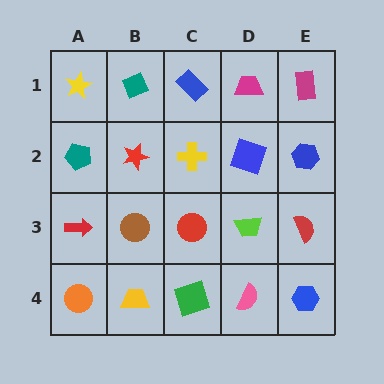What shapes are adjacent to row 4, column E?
A red semicircle (row 3, column E), a pink semicircle (row 4, column D).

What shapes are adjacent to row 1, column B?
A red star (row 2, column B), a yellow star (row 1, column A), a blue rectangle (row 1, column C).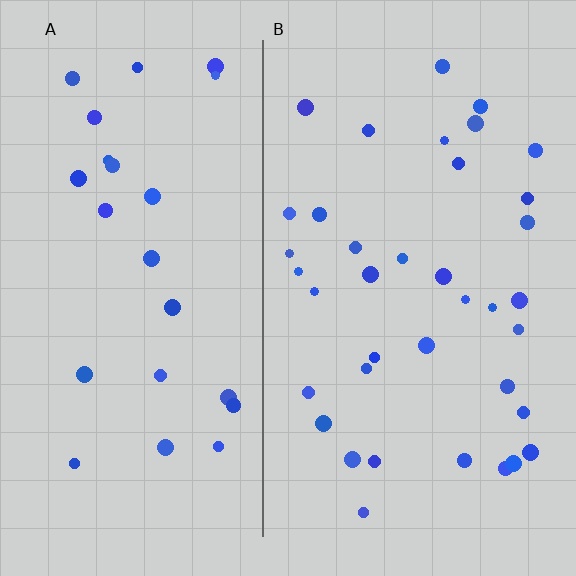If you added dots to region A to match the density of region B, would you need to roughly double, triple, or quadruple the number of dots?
Approximately double.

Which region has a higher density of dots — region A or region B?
B (the right).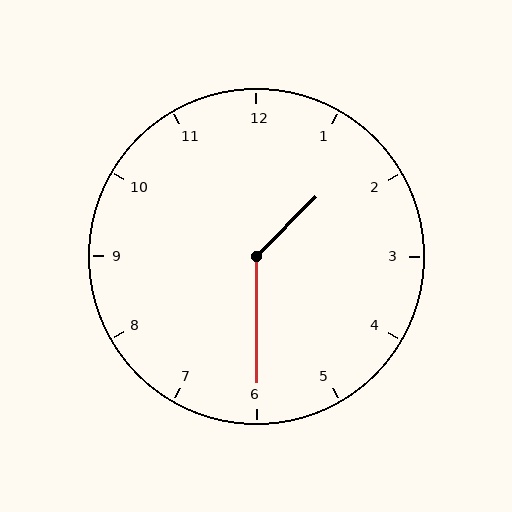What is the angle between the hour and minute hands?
Approximately 135 degrees.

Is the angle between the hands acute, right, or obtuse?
It is obtuse.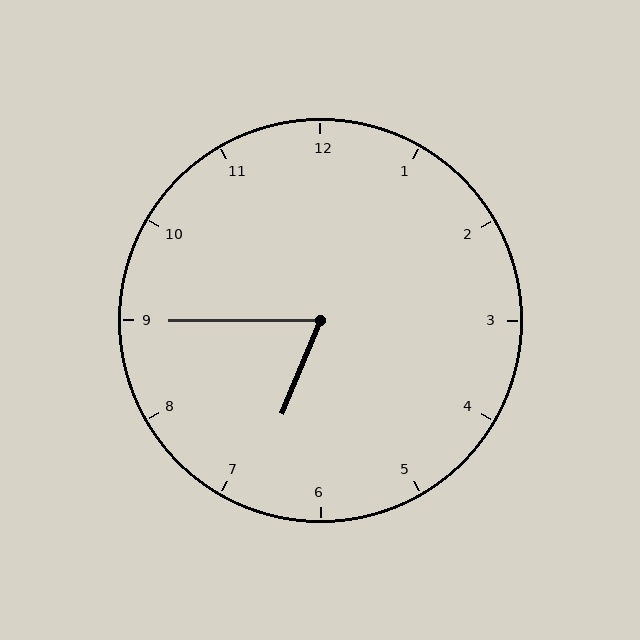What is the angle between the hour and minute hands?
Approximately 68 degrees.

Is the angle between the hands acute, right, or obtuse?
It is acute.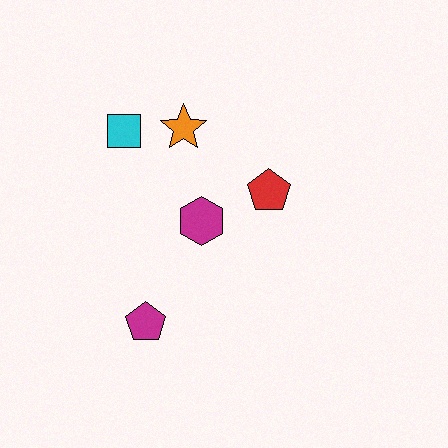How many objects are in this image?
There are 5 objects.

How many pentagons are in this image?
There are 2 pentagons.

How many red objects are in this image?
There is 1 red object.